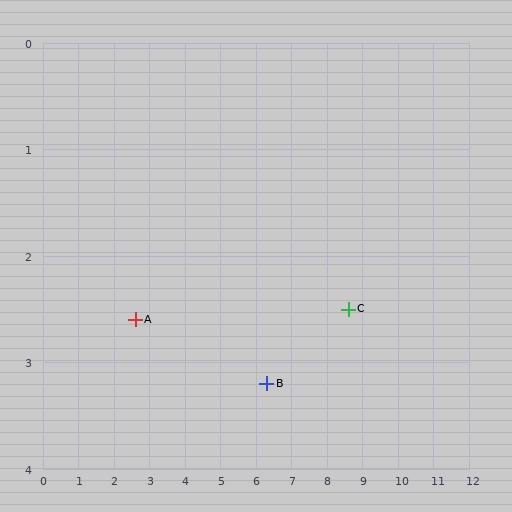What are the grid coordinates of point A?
Point A is at approximately (2.6, 2.6).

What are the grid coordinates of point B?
Point B is at approximately (6.3, 3.2).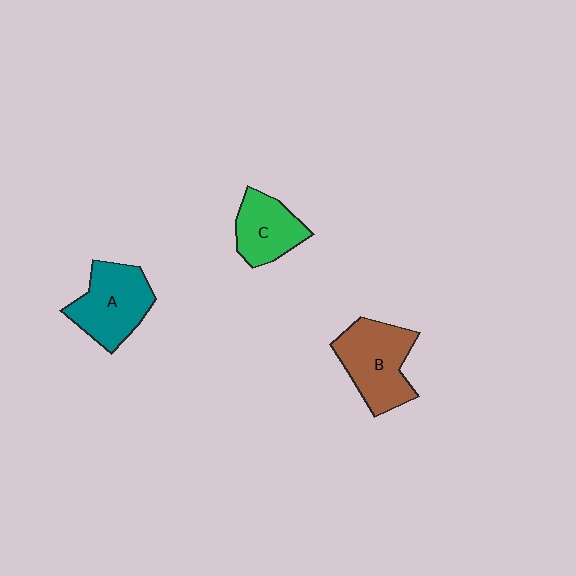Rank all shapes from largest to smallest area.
From largest to smallest: B (brown), A (teal), C (green).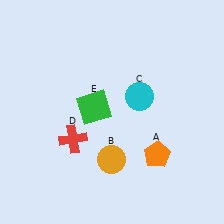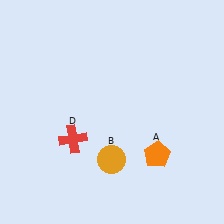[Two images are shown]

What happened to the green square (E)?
The green square (E) was removed in Image 2. It was in the top-left area of Image 1.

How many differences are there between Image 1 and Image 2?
There are 2 differences between the two images.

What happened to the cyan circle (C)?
The cyan circle (C) was removed in Image 2. It was in the top-right area of Image 1.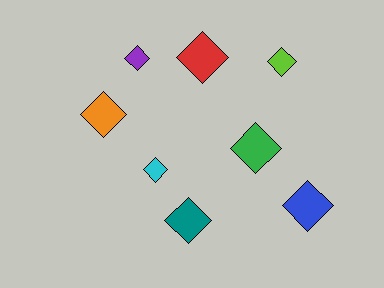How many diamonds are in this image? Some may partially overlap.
There are 8 diamonds.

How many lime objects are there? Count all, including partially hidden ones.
There is 1 lime object.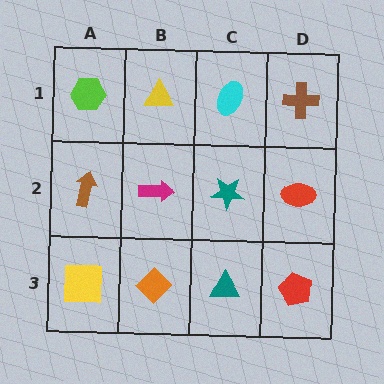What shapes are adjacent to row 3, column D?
A red ellipse (row 2, column D), a teal triangle (row 3, column C).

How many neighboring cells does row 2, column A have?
3.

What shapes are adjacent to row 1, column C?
A teal star (row 2, column C), a yellow triangle (row 1, column B), a brown cross (row 1, column D).